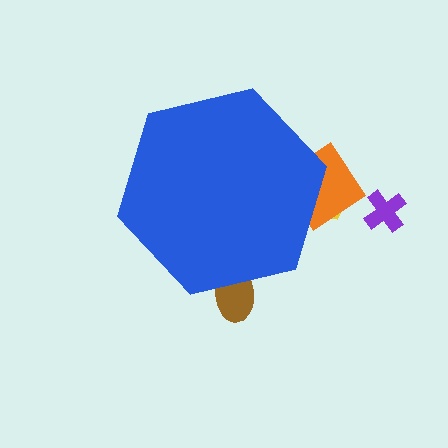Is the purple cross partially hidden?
No, the purple cross is fully visible.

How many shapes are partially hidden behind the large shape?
3 shapes are partially hidden.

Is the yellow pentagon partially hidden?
Yes, the yellow pentagon is partially hidden behind the blue hexagon.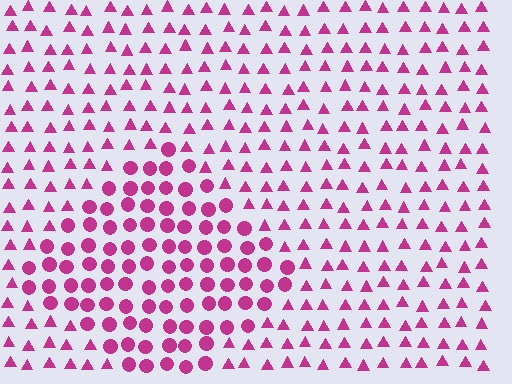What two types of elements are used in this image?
The image uses circles inside the diamond region and triangles outside it.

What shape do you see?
I see a diamond.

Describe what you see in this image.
The image is filled with small magenta elements arranged in a uniform grid. A diamond-shaped region contains circles, while the surrounding area contains triangles. The boundary is defined purely by the change in element shape.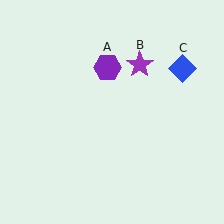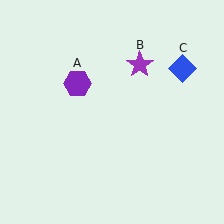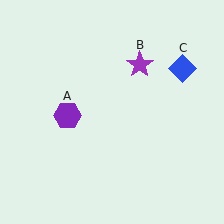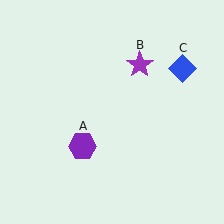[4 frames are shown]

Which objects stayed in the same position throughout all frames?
Purple star (object B) and blue diamond (object C) remained stationary.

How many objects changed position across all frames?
1 object changed position: purple hexagon (object A).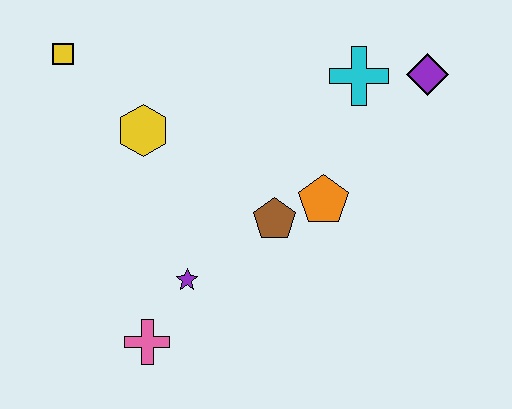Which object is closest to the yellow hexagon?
The yellow square is closest to the yellow hexagon.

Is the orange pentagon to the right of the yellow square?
Yes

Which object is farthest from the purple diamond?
The pink cross is farthest from the purple diamond.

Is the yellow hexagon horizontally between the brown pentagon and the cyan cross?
No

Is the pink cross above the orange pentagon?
No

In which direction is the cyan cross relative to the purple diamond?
The cyan cross is to the left of the purple diamond.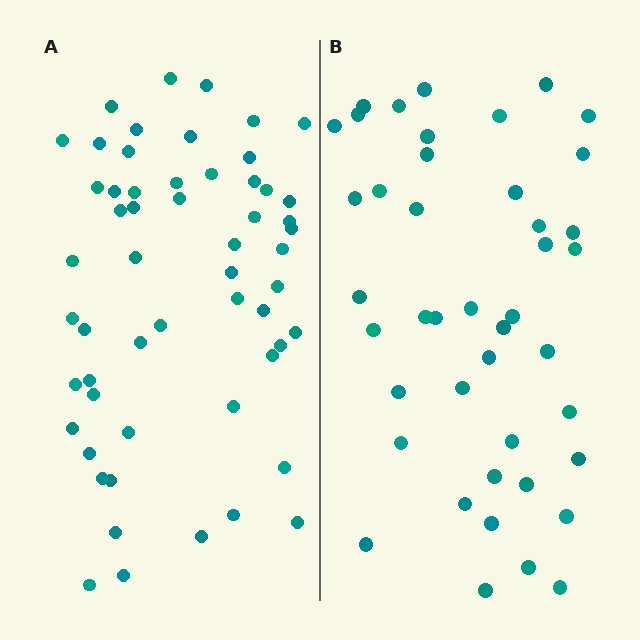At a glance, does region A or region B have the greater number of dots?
Region A (the left region) has more dots.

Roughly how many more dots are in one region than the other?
Region A has approximately 15 more dots than region B.